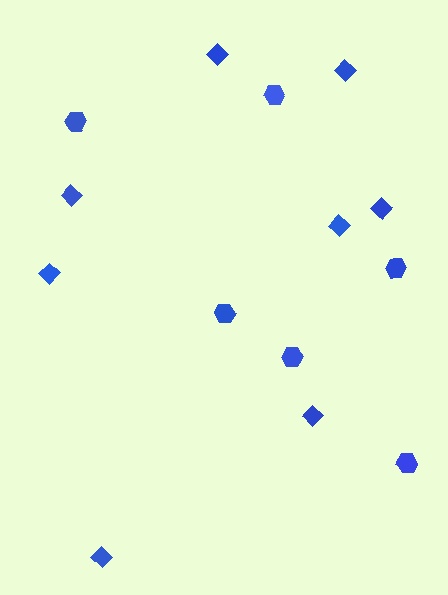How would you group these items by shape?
There are 2 groups: one group of diamonds (8) and one group of hexagons (6).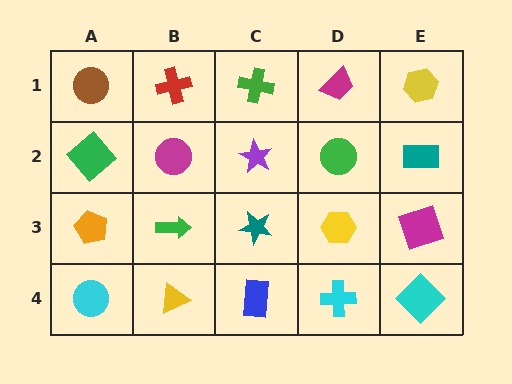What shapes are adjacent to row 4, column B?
A green arrow (row 3, column B), a cyan circle (row 4, column A), a blue rectangle (row 4, column C).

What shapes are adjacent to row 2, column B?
A red cross (row 1, column B), a green arrow (row 3, column B), a green diamond (row 2, column A), a purple star (row 2, column C).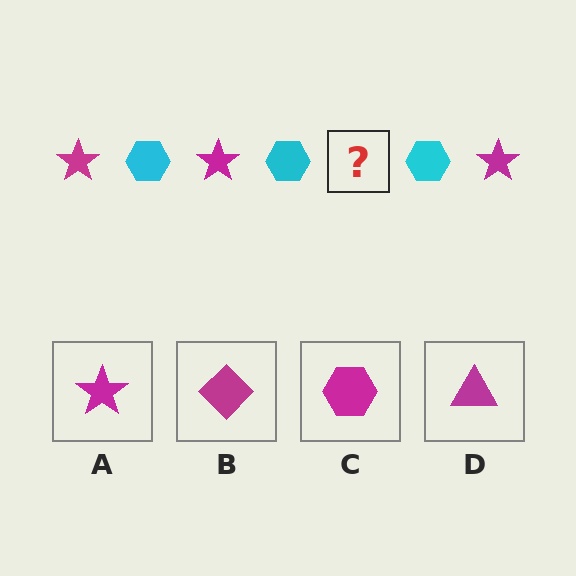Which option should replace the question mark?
Option A.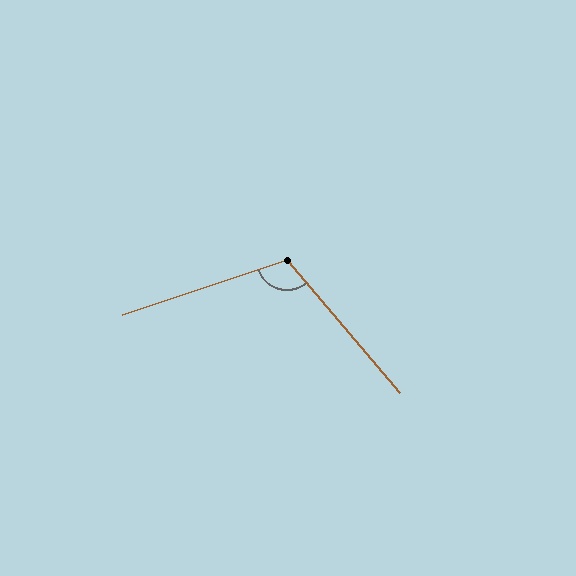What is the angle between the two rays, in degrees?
Approximately 112 degrees.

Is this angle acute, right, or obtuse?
It is obtuse.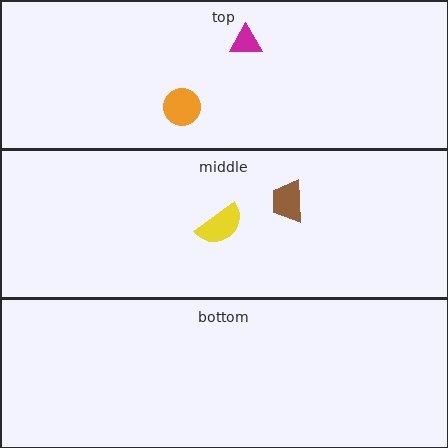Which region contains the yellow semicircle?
The middle region.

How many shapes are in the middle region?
2.